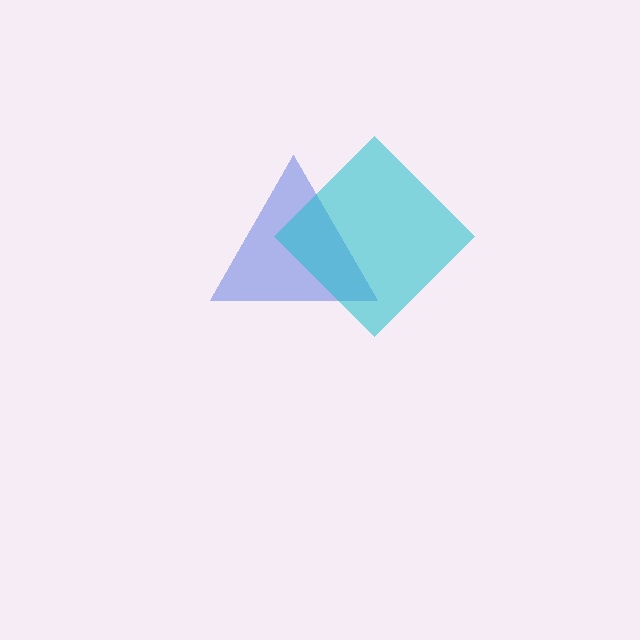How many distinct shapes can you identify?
There are 2 distinct shapes: a blue triangle, a cyan diamond.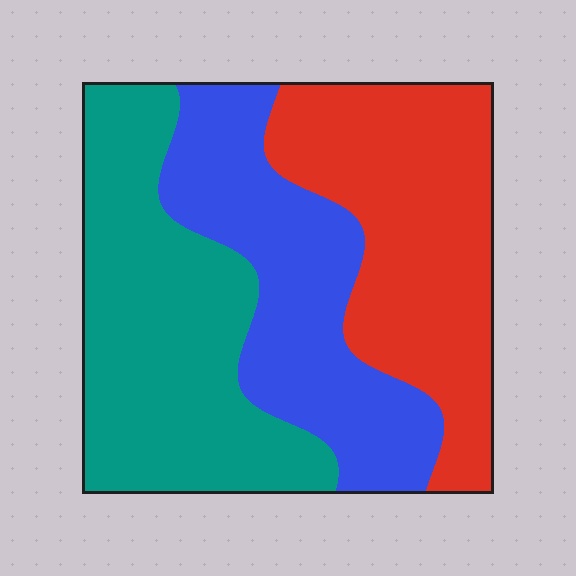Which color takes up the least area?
Blue, at roughly 30%.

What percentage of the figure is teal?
Teal covers around 35% of the figure.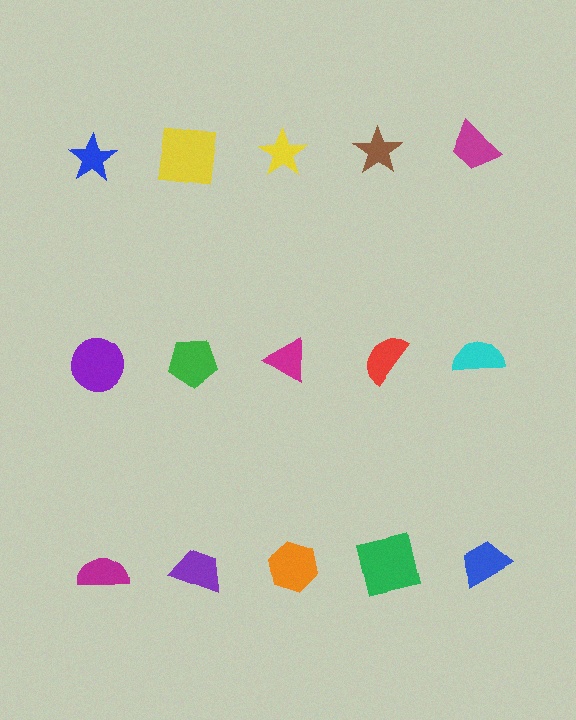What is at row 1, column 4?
A brown star.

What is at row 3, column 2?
A purple trapezoid.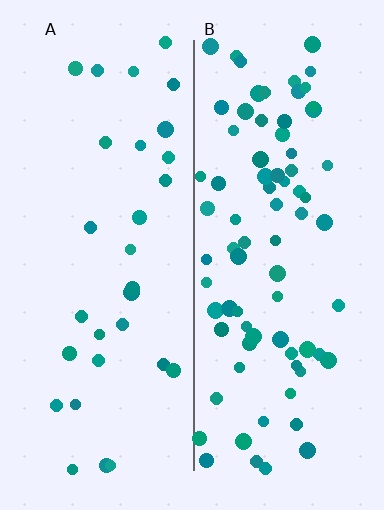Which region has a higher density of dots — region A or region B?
B (the right).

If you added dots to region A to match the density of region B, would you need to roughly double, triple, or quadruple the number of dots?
Approximately triple.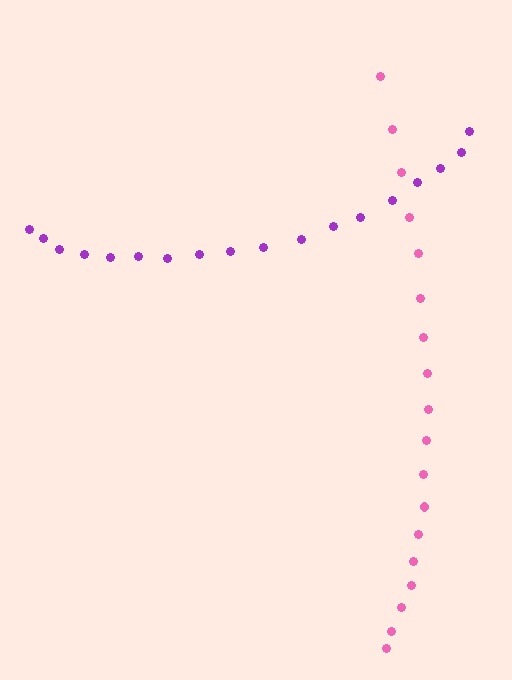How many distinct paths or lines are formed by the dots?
There are 2 distinct paths.